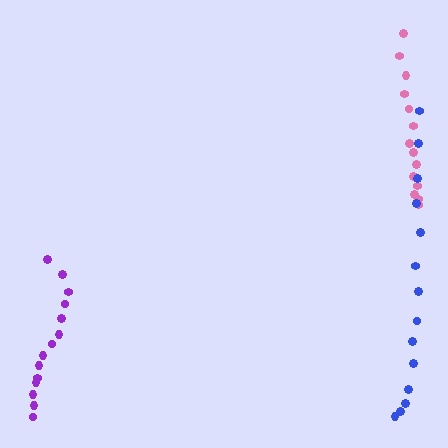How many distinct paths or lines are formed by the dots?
There are 3 distinct paths.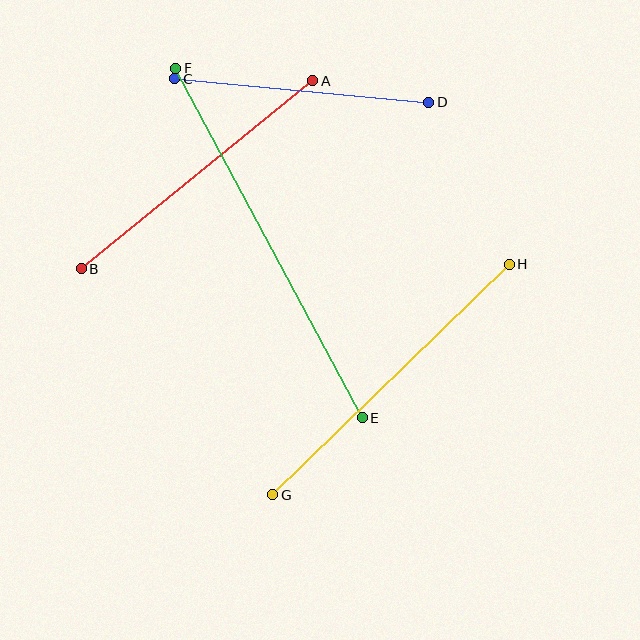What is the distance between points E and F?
The distance is approximately 396 pixels.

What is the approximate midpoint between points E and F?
The midpoint is at approximately (269, 243) pixels.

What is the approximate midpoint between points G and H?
The midpoint is at approximately (391, 379) pixels.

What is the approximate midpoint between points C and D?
The midpoint is at approximately (302, 90) pixels.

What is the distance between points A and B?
The distance is approximately 299 pixels.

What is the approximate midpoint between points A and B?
The midpoint is at approximately (197, 175) pixels.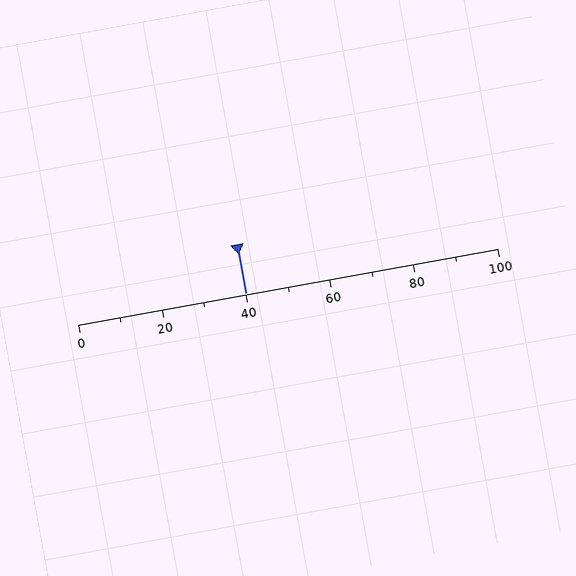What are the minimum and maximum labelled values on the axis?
The axis runs from 0 to 100.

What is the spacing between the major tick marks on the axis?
The major ticks are spaced 20 apart.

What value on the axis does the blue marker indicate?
The marker indicates approximately 40.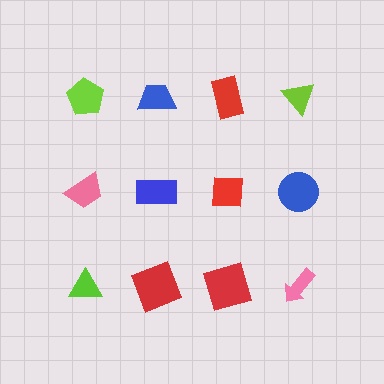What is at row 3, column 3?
A red square.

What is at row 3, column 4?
A pink arrow.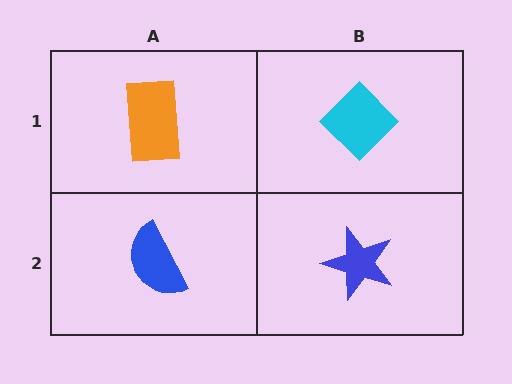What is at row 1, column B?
A cyan diamond.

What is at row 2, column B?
A blue star.